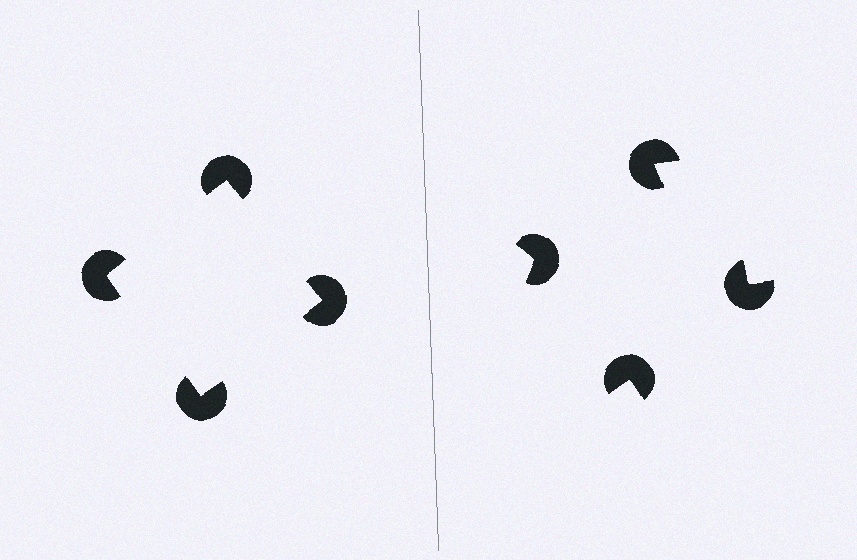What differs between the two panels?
The pac-man discs are positioned identically on both sides; only the wedge orientations differ. On the left they align to a square; on the right they are misaligned.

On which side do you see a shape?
An illusory square appears on the left side. On the right side the wedge cuts are rotated, so no coherent shape forms.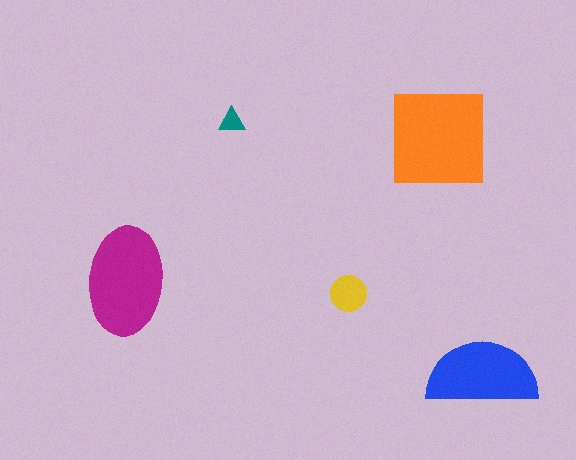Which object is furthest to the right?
The blue semicircle is rightmost.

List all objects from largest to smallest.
The orange square, the magenta ellipse, the blue semicircle, the yellow circle, the teal triangle.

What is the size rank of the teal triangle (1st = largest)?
5th.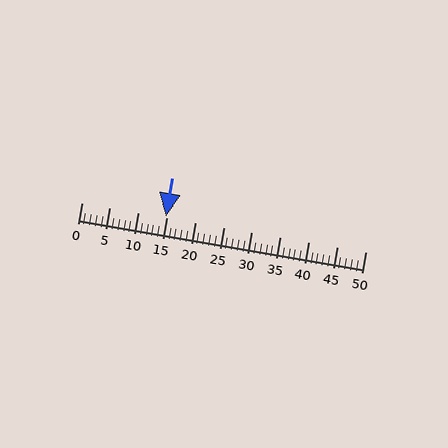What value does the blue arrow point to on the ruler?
The blue arrow points to approximately 15.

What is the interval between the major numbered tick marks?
The major tick marks are spaced 5 units apart.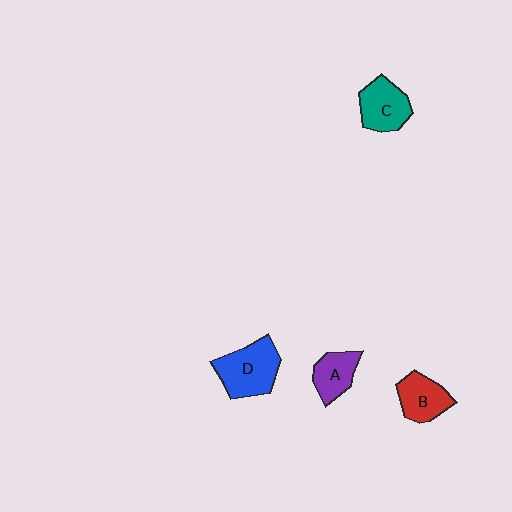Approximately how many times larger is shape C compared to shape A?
Approximately 1.2 times.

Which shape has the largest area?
Shape D (blue).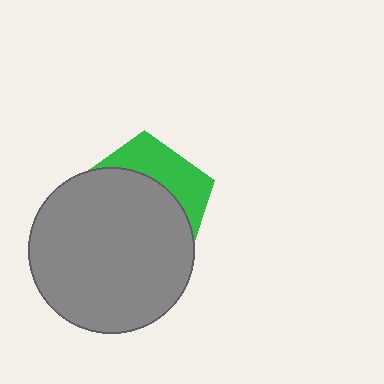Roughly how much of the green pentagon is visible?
A small part of it is visible (roughly 32%).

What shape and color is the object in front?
The object in front is a gray circle.